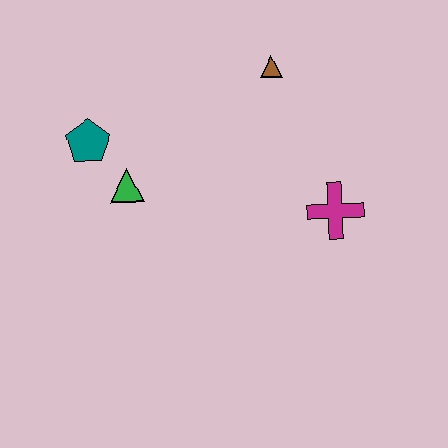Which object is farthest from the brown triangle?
The teal pentagon is farthest from the brown triangle.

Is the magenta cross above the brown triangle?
No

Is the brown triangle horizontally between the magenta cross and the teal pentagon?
Yes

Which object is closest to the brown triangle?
The magenta cross is closest to the brown triangle.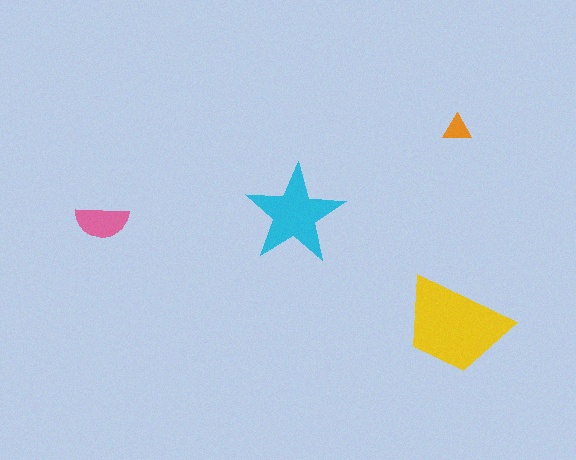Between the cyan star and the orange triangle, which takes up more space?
The cyan star.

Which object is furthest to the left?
The pink semicircle is leftmost.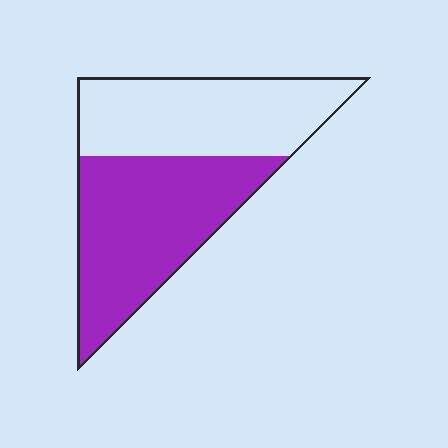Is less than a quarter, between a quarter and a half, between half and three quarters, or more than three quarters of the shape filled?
Between half and three quarters.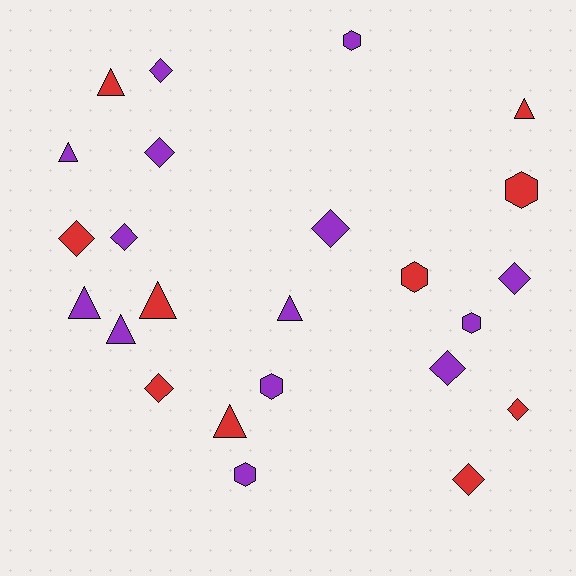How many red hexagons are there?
There are 2 red hexagons.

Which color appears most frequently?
Purple, with 14 objects.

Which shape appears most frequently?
Diamond, with 10 objects.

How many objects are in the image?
There are 24 objects.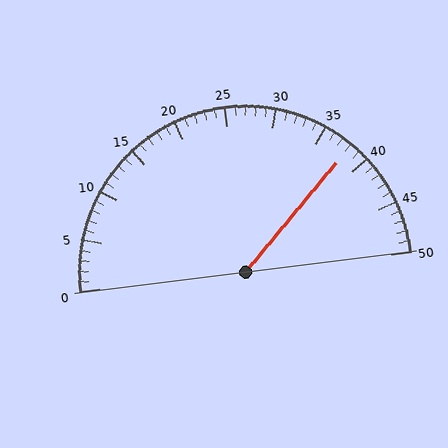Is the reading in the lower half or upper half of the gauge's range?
The reading is in the upper half of the range (0 to 50).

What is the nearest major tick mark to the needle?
The nearest major tick mark is 40.